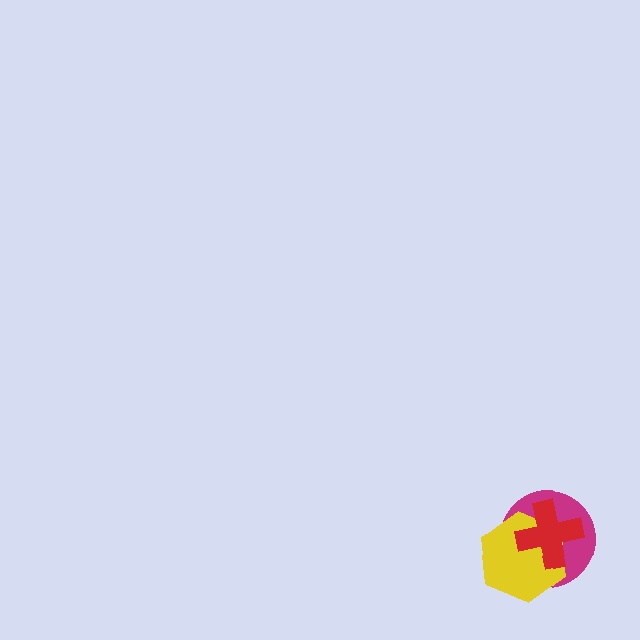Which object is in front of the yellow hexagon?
The red cross is in front of the yellow hexagon.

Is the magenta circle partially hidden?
Yes, it is partially covered by another shape.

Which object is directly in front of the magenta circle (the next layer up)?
The yellow hexagon is directly in front of the magenta circle.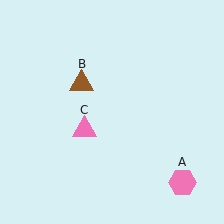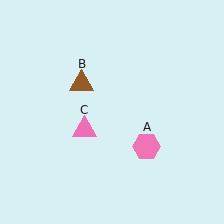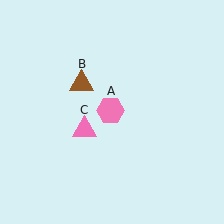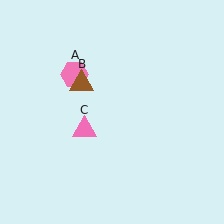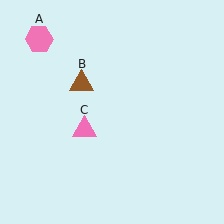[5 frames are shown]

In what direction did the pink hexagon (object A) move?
The pink hexagon (object A) moved up and to the left.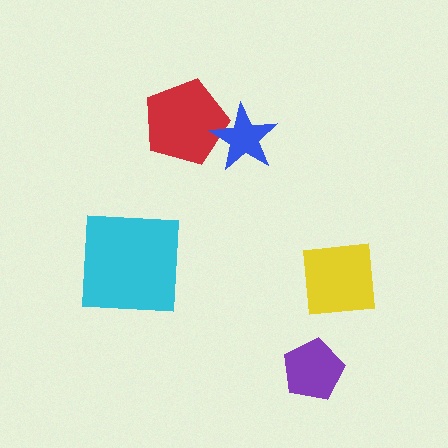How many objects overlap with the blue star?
1 object overlaps with the blue star.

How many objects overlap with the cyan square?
0 objects overlap with the cyan square.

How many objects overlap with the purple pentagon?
0 objects overlap with the purple pentagon.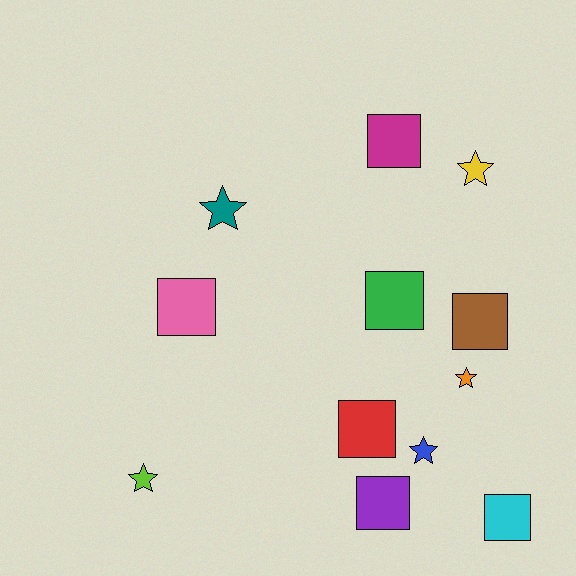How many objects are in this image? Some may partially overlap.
There are 12 objects.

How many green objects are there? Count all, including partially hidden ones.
There is 1 green object.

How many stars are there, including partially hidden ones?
There are 5 stars.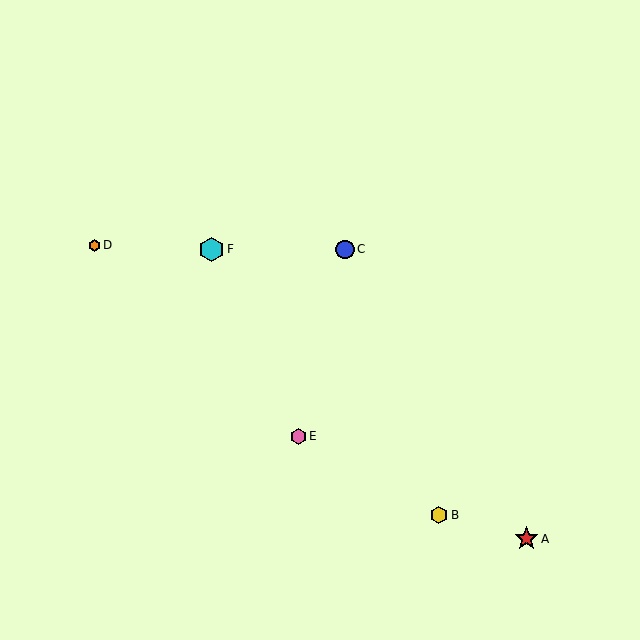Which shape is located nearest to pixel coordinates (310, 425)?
The pink hexagon (labeled E) at (298, 436) is nearest to that location.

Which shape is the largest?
The cyan hexagon (labeled F) is the largest.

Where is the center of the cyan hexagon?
The center of the cyan hexagon is at (212, 249).